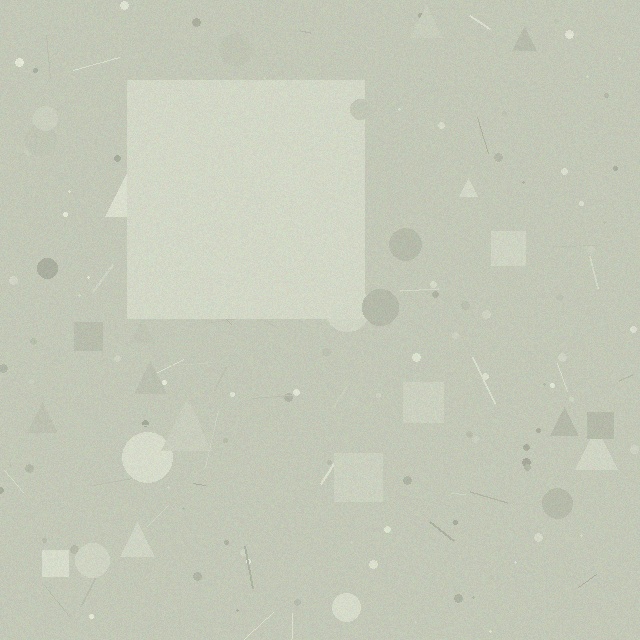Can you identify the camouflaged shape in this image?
The camouflaged shape is a square.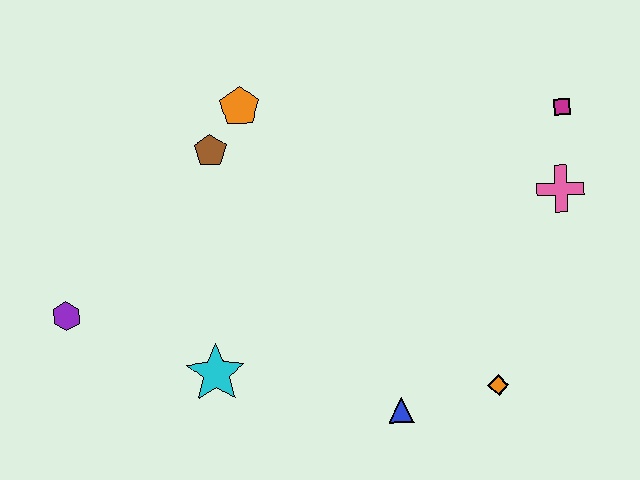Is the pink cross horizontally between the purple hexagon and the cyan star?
No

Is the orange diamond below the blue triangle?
No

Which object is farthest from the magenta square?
The purple hexagon is farthest from the magenta square.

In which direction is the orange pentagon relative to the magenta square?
The orange pentagon is to the left of the magenta square.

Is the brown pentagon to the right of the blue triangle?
No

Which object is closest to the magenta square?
The pink cross is closest to the magenta square.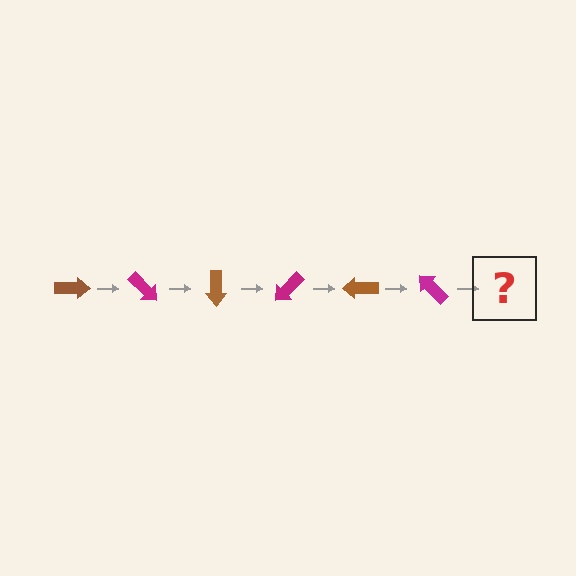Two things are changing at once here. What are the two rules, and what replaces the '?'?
The two rules are that it rotates 45 degrees each step and the color cycles through brown and magenta. The '?' should be a brown arrow, rotated 270 degrees from the start.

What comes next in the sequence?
The next element should be a brown arrow, rotated 270 degrees from the start.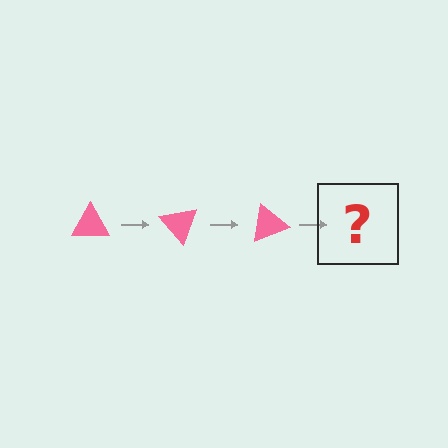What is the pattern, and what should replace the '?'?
The pattern is that the triangle rotates 50 degrees each step. The '?' should be a pink triangle rotated 150 degrees.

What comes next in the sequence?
The next element should be a pink triangle rotated 150 degrees.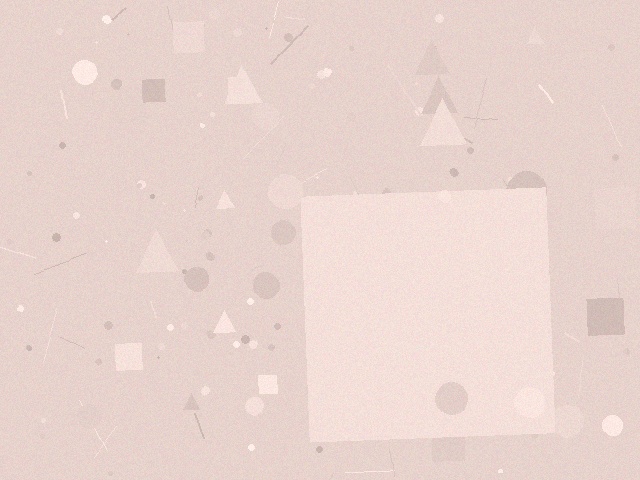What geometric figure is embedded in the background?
A square is embedded in the background.